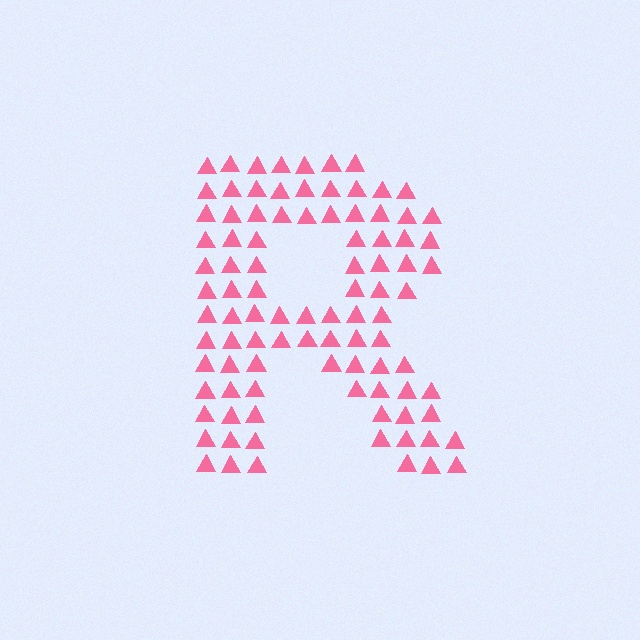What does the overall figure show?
The overall figure shows the letter R.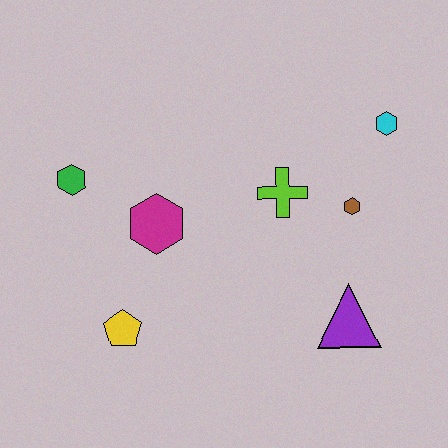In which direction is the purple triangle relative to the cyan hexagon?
The purple triangle is below the cyan hexagon.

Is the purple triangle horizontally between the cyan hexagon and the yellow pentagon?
Yes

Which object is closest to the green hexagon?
The magenta hexagon is closest to the green hexagon.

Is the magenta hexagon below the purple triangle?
No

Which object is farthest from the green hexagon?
The cyan hexagon is farthest from the green hexagon.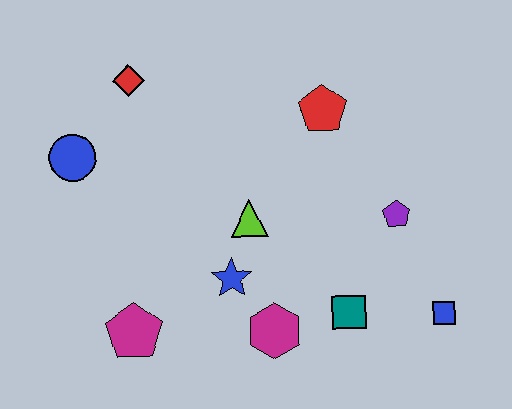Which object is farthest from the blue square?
The blue circle is farthest from the blue square.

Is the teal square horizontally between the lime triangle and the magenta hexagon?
No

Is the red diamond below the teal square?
No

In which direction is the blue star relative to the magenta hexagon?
The blue star is above the magenta hexagon.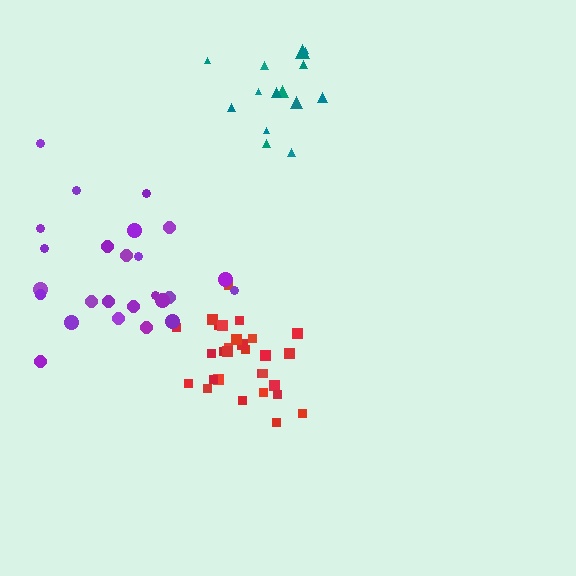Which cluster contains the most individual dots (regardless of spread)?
Red (29).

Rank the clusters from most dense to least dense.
red, teal, purple.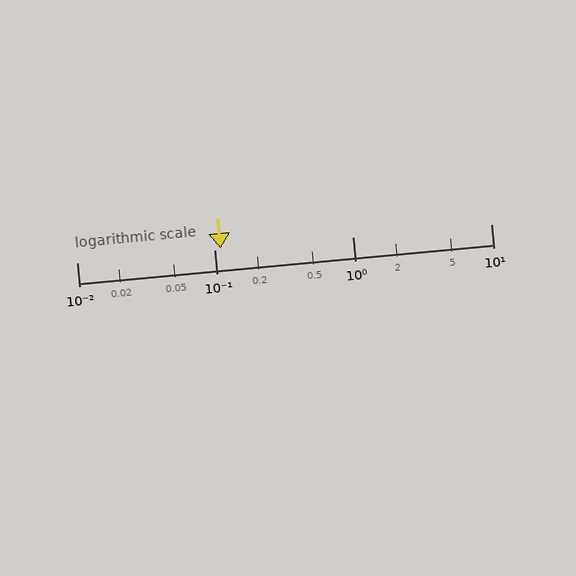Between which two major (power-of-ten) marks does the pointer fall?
The pointer is between 0.1 and 1.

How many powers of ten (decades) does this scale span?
The scale spans 3 decades, from 0.01 to 10.